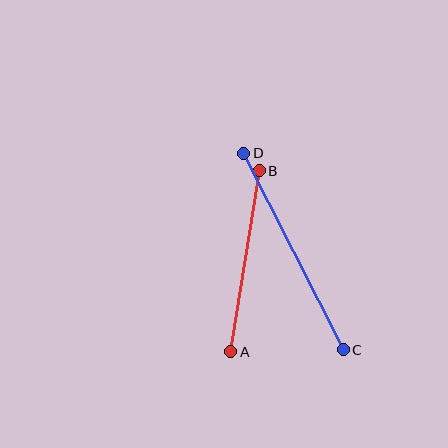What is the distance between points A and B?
The distance is approximately 184 pixels.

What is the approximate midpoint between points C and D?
The midpoint is at approximately (293, 251) pixels.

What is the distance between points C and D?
The distance is approximately 220 pixels.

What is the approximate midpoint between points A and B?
The midpoint is at approximately (245, 261) pixels.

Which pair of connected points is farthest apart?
Points C and D are farthest apart.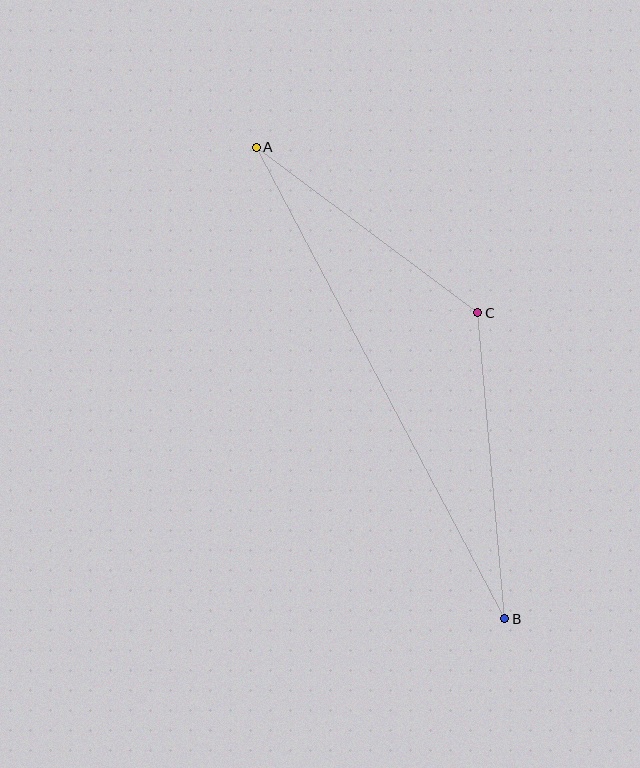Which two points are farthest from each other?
Points A and B are farthest from each other.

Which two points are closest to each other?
Points A and C are closest to each other.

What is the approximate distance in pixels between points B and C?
The distance between B and C is approximately 307 pixels.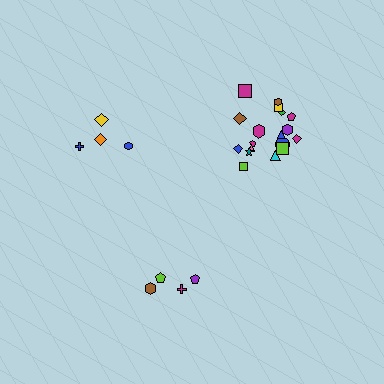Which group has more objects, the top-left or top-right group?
The top-right group.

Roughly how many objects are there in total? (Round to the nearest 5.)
Roughly 25 objects in total.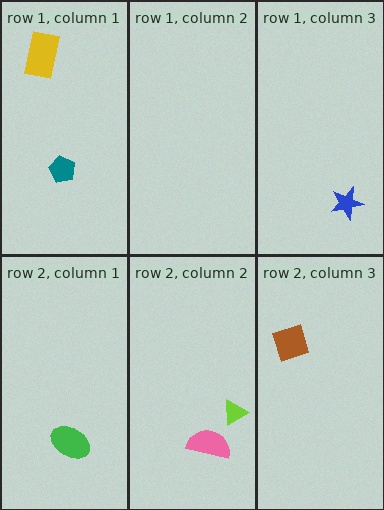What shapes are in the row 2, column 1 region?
The green ellipse.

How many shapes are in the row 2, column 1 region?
1.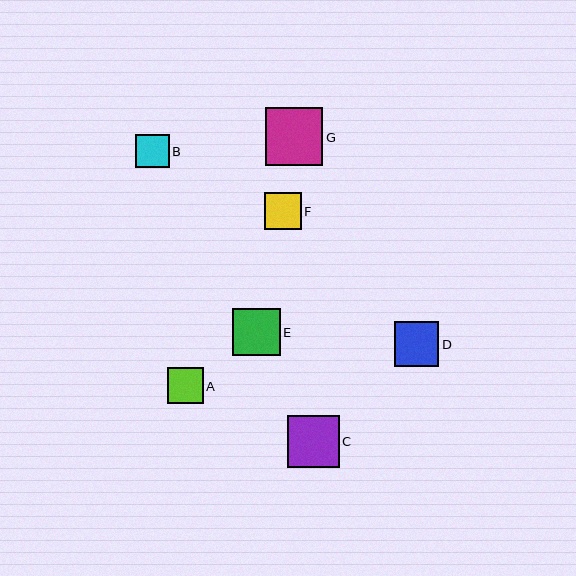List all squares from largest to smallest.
From largest to smallest: G, C, E, D, F, A, B.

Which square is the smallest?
Square B is the smallest with a size of approximately 33 pixels.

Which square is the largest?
Square G is the largest with a size of approximately 58 pixels.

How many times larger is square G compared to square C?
Square G is approximately 1.1 times the size of square C.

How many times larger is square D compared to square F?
Square D is approximately 1.2 times the size of square F.